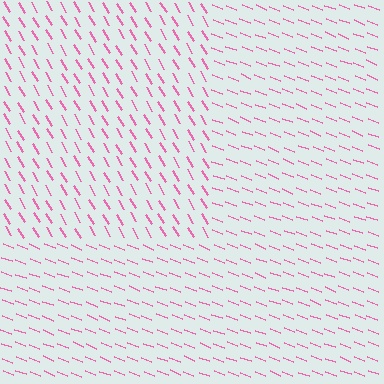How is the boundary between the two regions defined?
The boundary is defined purely by a change in line orientation (approximately 38 degrees difference). All lines are the same color and thickness.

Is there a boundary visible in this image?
Yes, there is a texture boundary formed by a change in line orientation.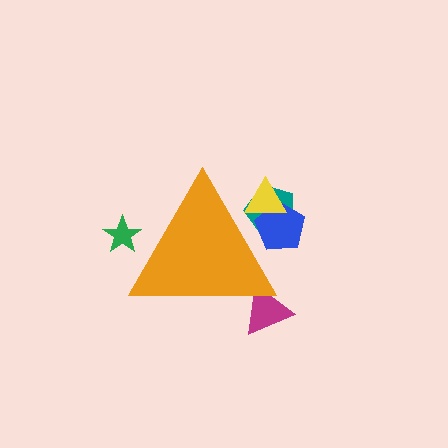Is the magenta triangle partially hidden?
Yes, the magenta triangle is partially hidden behind the orange triangle.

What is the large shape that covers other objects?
An orange triangle.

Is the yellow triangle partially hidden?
Yes, the yellow triangle is partially hidden behind the orange triangle.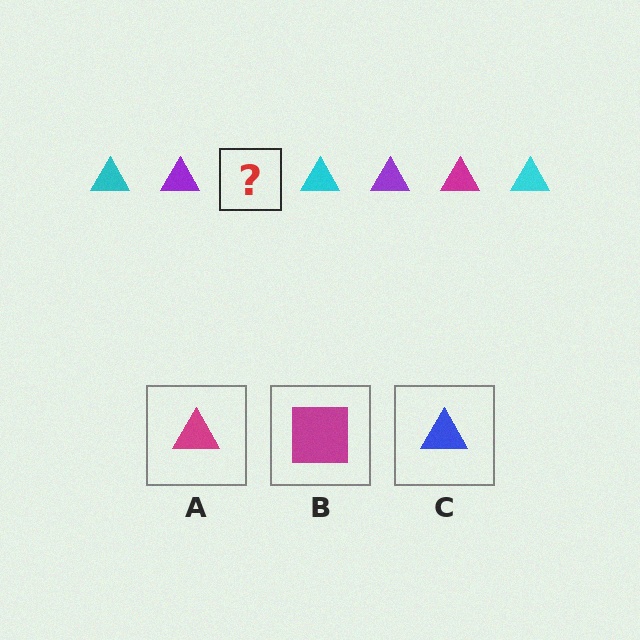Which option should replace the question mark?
Option A.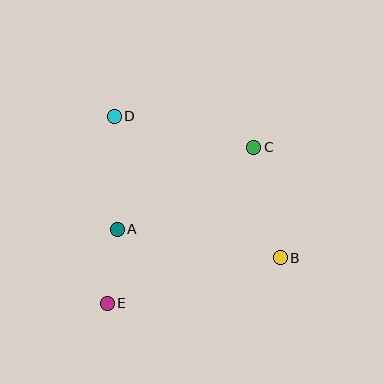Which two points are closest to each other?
Points A and E are closest to each other.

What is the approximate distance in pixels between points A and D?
The distance between A and D is approximately 113 pixels.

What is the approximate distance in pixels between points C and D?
The distance between C and D is approximately 143 pixels.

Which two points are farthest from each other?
Points B and D are farthest from each other.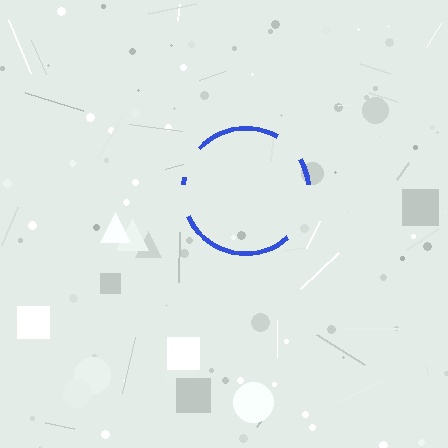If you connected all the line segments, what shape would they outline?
They would outline a circle.